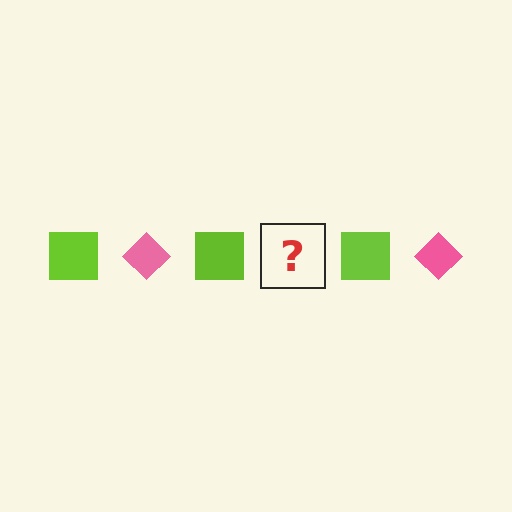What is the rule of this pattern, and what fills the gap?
The rule is that the pattern alternates between lime square and pink diamond. The gap should be filled with a pink diamond.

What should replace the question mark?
The question mark should be replaced with a pink diamond.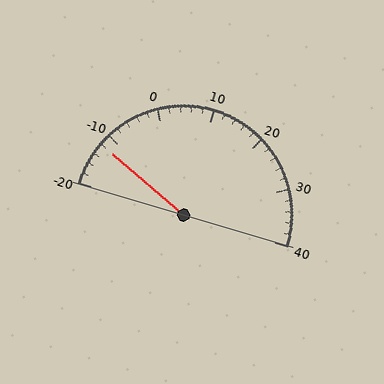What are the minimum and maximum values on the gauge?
The gauge ranges from -20 to 40.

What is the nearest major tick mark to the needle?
The nearest major tick mark is -10.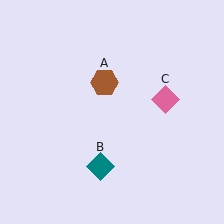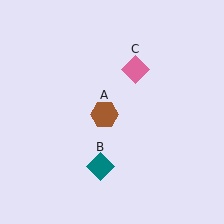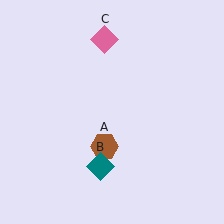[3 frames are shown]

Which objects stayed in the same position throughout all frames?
Teal diamond (object B) remained stationary.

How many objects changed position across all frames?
2 objects changed position: brown hexagon (object A), pink diamond (object C).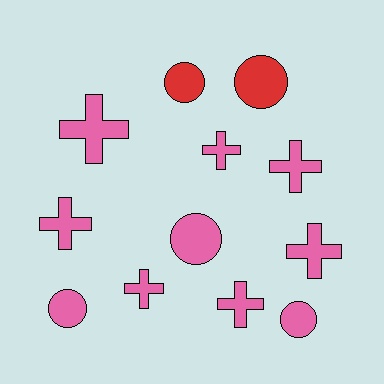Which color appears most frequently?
Pink, with 10 objects.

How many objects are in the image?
There are 12 objects.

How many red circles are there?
There are 2 red circles.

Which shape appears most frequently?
Cross, with 7 objects.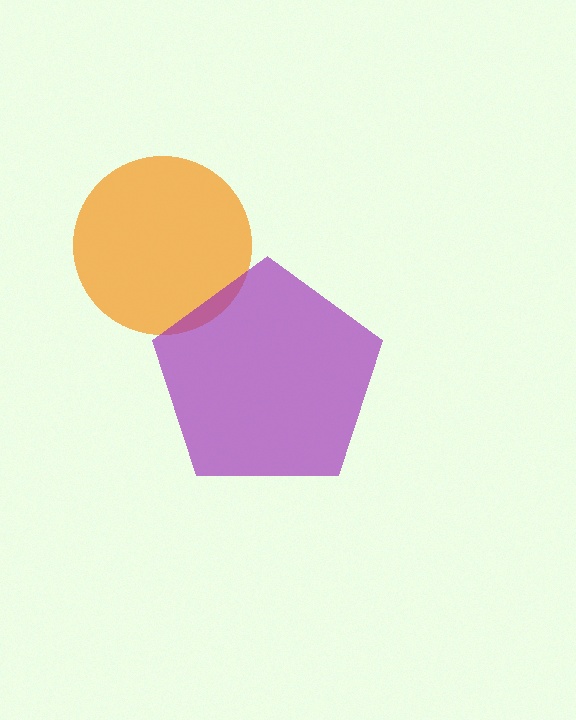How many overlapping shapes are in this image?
There are 2 overlapping shapes in the image.